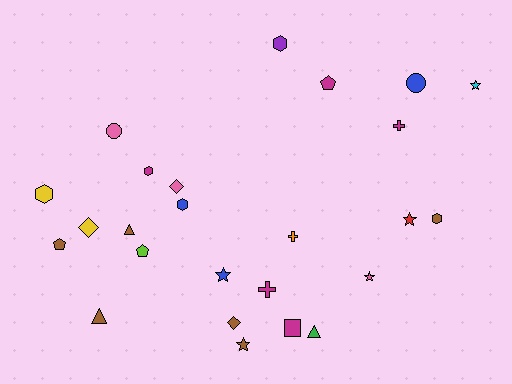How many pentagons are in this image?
There are 3 pentagons.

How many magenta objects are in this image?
There are 5 magenta objects.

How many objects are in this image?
There are 25 objects.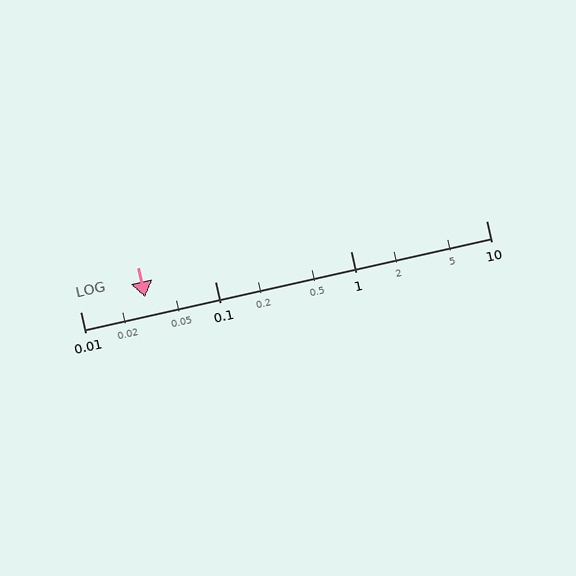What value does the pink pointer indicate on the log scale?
The pointer indicates approximately 0.03.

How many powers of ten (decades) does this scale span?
The scale spans 3 decades, from 0.01 to 10.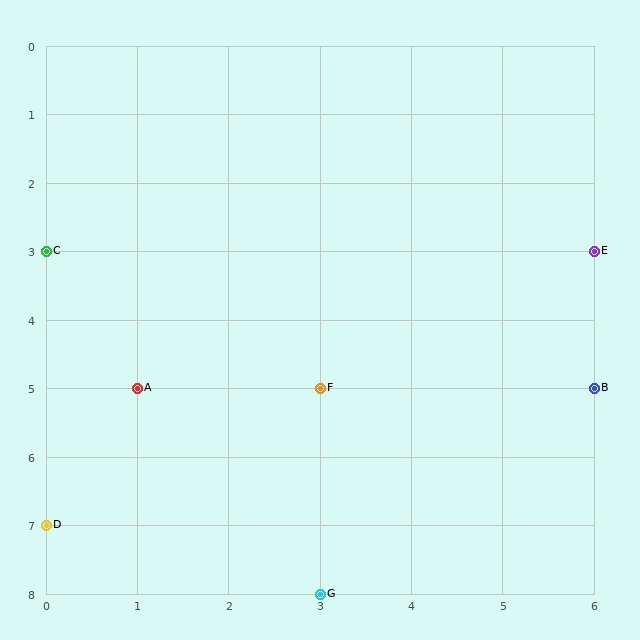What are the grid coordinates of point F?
Point F is at grid coordinates (3, 5).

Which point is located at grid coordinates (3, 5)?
Point F is at (3, 5).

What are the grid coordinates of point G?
Point G is at grid coordinates (3, 8).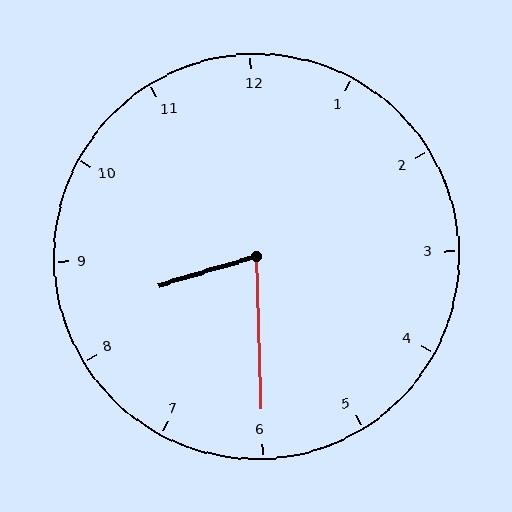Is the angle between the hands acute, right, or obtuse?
It is acute.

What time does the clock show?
8:30.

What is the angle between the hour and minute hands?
Approximately 75 degrees.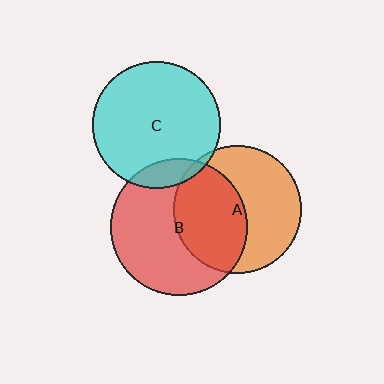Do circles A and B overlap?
Yes.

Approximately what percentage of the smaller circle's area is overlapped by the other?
Approximately 45%.